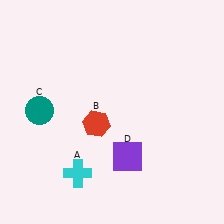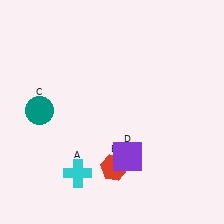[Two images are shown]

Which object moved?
The red hexagon (B) moved down.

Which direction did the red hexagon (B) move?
The red hexagon (B) moved down.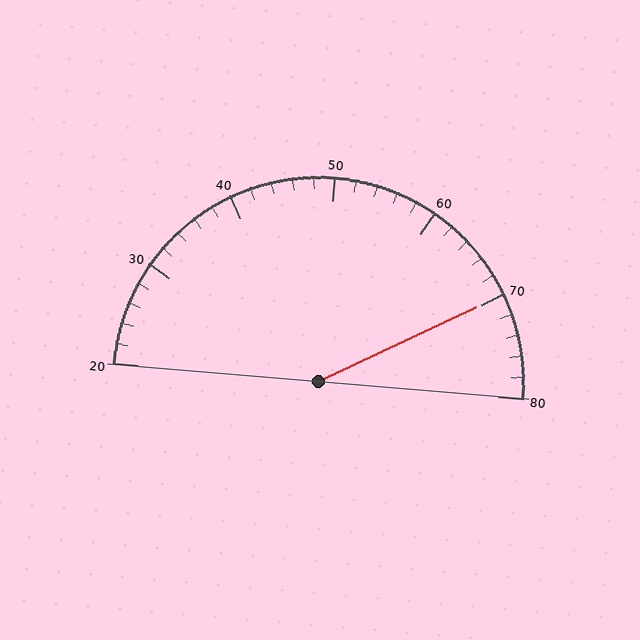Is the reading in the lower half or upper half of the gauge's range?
The reading is in the upper half of the range (20 to 80).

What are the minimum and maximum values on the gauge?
The gauge ranges from 20 to 80.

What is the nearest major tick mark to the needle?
The nearest major tick mark is 70.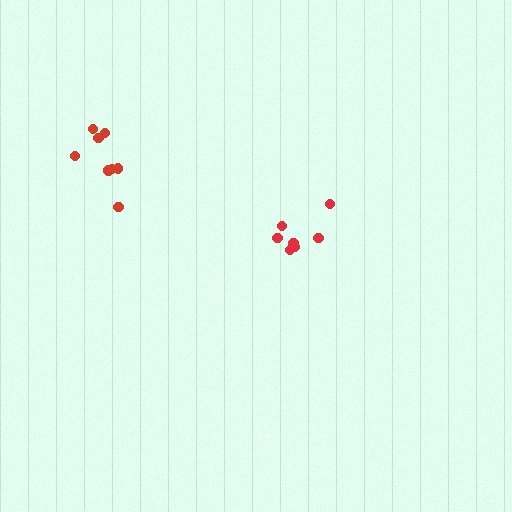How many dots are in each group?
Group 1: 8 dots, Group 2: 9 dots (17 total).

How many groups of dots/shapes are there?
There are 2 groups.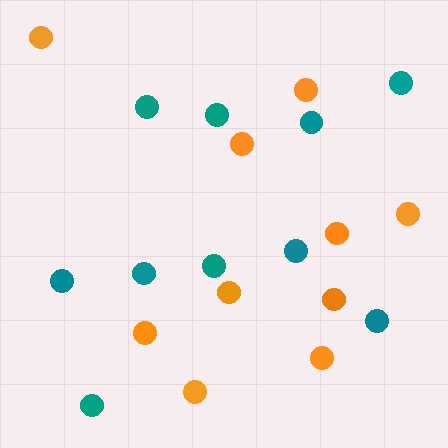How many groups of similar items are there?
There are 2 groups: one group of teal circles (10) and one group of orange circles (10).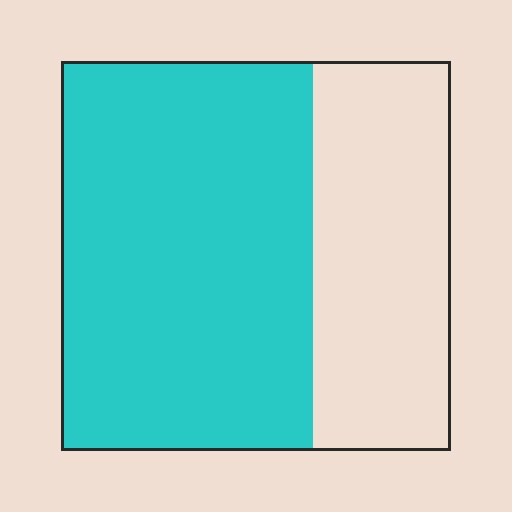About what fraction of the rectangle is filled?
About two thirds (2/3).